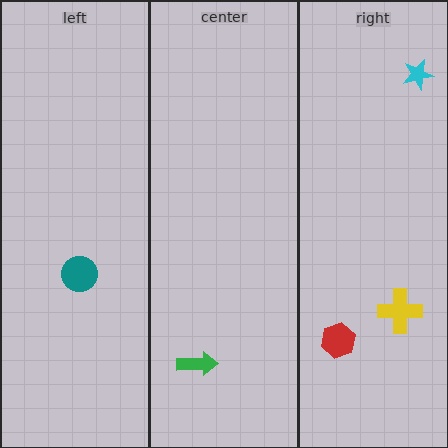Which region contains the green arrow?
The center region.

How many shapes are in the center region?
1.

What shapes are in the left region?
The teal circle.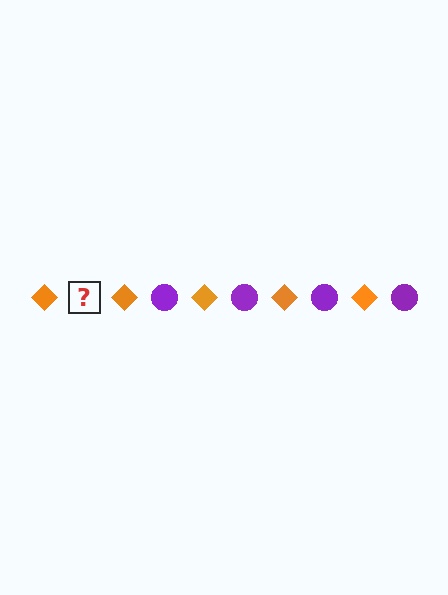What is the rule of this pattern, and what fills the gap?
The rule is that the pattern alternates between orange diamond and purple circle. The gap should be filled with a purple circle.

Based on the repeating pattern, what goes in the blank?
The blank should be a purple circle.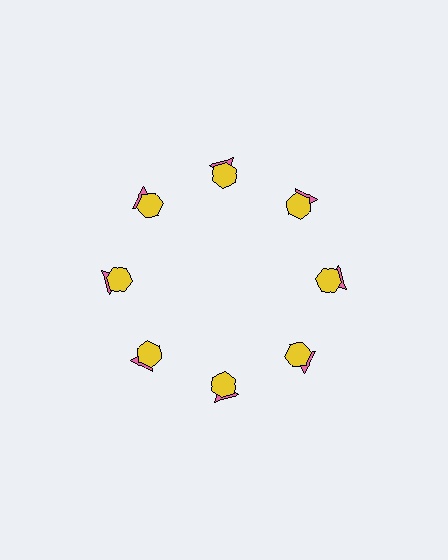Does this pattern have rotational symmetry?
Yes, this pattern has 8-fold rotational symmetry. It looks the same after rotating 45 degrees around the center.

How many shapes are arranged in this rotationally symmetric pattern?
There are 16 shapes, arranged in 8 groups of 2.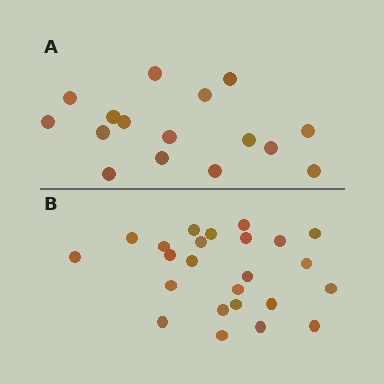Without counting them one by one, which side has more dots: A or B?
Region B (the bottom region) has more dots.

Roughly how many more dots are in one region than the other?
Region B has roughly 8 or so more dots than region A.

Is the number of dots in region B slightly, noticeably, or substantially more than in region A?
Region B has substantially more. The ratio is roughly 1.5 to 1.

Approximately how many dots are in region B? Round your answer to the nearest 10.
About 20 dots. (The exact count is 24, which rounds to 20.)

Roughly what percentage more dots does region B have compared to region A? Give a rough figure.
About 50% more.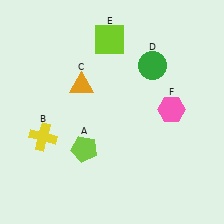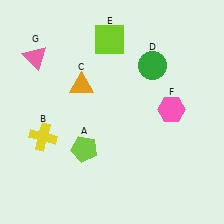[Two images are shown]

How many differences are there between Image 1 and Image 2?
There is 1 difference between the two images.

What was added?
A pink triangle (G) was added in Image 2.